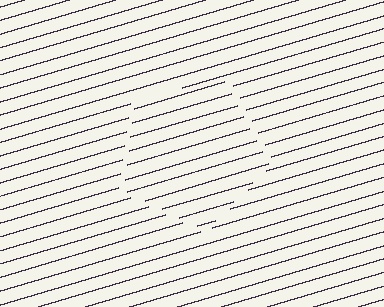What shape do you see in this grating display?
An illusory pentagon. The interior of the shape contains the same grating, shifted by half a period — the contour is defined by the phase discontinuity where line-ends from the inner and outer gratings abut.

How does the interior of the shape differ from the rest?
The interior of the shape contains the same grating, shifted by half a period — the contour is defined by the phase discontinuity where line-ends from the inner and outer gratings abut.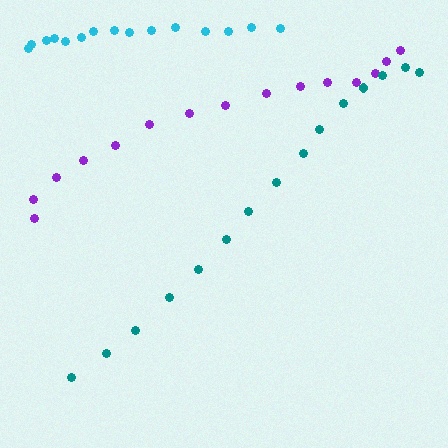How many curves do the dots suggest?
There are 3 distinct paths.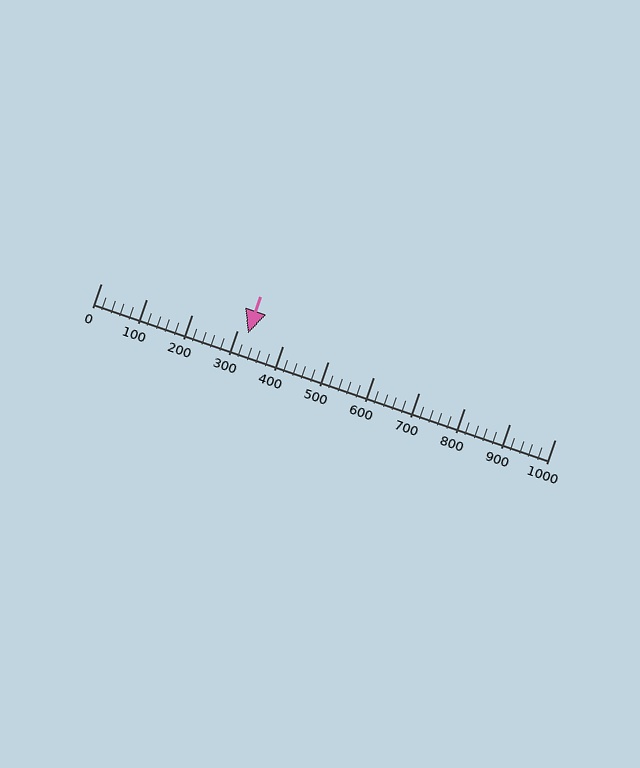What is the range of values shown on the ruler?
The ruler shows values from 0 to 1000.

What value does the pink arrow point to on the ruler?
The pink arrow points to approximately 323.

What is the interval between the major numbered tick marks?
The major tick marks are spaced 100 units apart.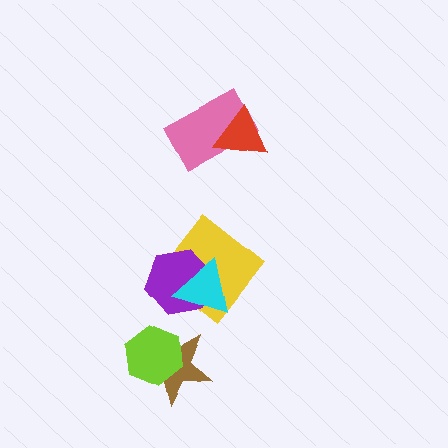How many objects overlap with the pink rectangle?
1 object overlaps with the pink rectangle.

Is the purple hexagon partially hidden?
Yes, it is partially covered by another shape.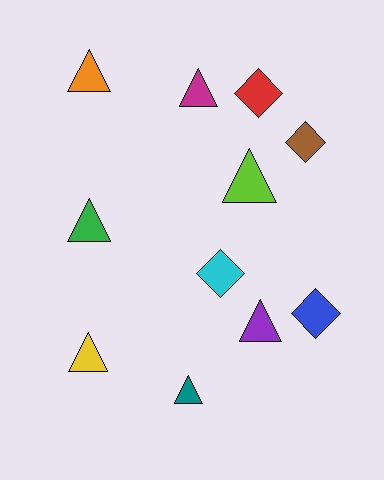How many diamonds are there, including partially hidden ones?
There are 4 diamonds.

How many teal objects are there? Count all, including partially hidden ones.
There is 1 teal object.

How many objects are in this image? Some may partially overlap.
There are 11 objects.